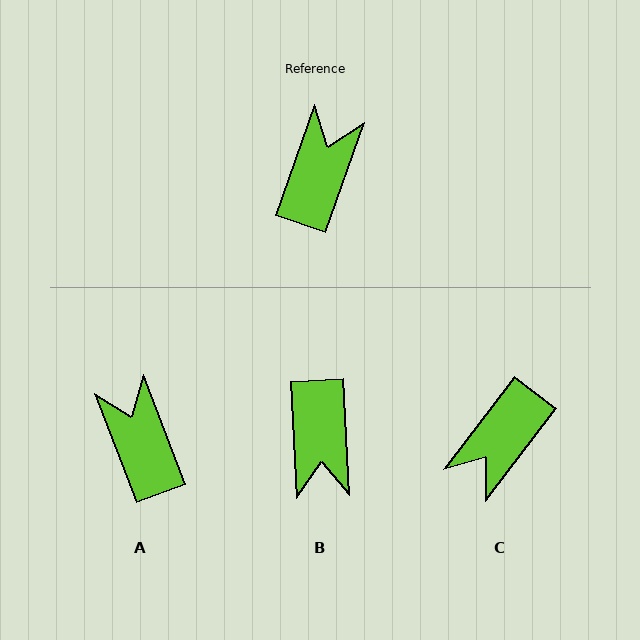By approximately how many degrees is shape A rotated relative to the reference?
Approximately 40 degrees counter-clockwise.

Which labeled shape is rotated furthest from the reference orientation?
C, about 162 degrees away.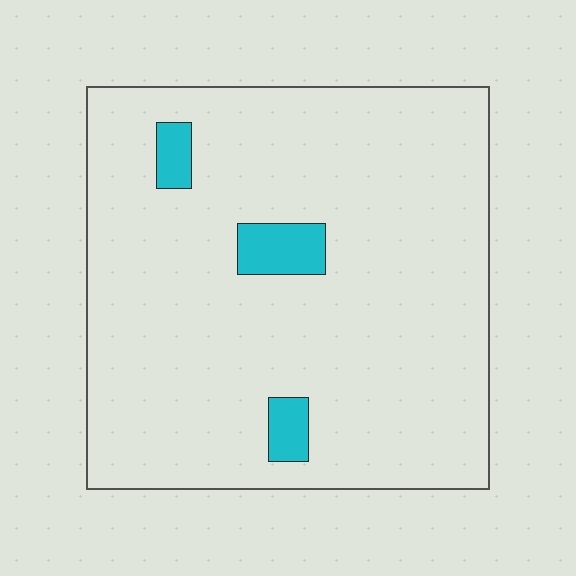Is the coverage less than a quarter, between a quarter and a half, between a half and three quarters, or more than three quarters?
Less than a quarter.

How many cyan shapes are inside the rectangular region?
3.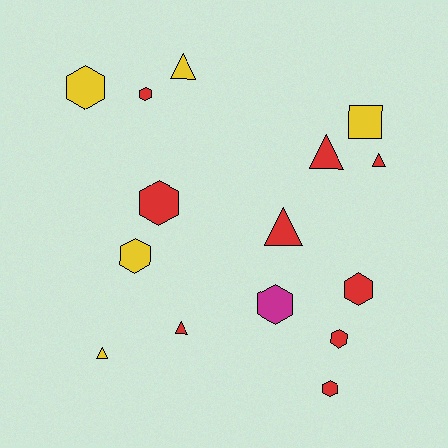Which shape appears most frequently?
Hexagon, with 8 objects.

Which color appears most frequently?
Red, with 9 objects.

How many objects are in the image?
There are 15 objects.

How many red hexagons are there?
There are 5 red hexagons.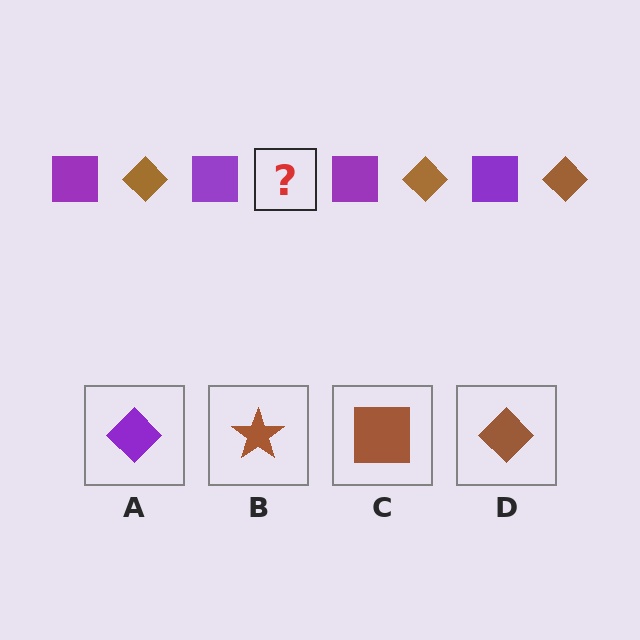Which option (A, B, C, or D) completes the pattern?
D.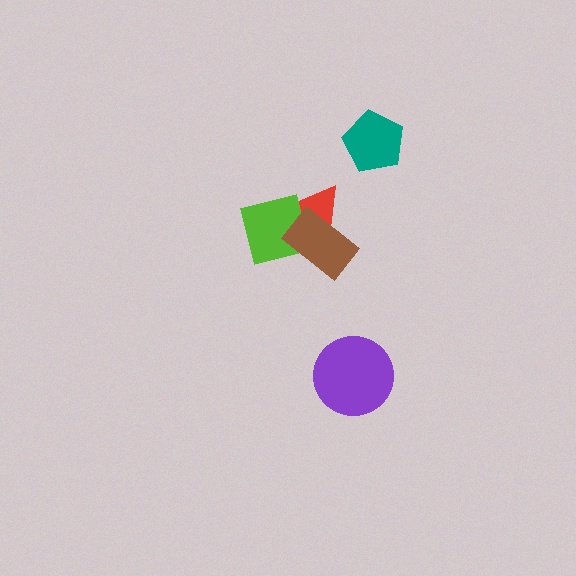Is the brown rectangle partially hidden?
No, no other shape covers it.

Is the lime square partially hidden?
Yes, it is partially covered by another shape.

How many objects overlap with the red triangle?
2 objects overlap with the red triangle.